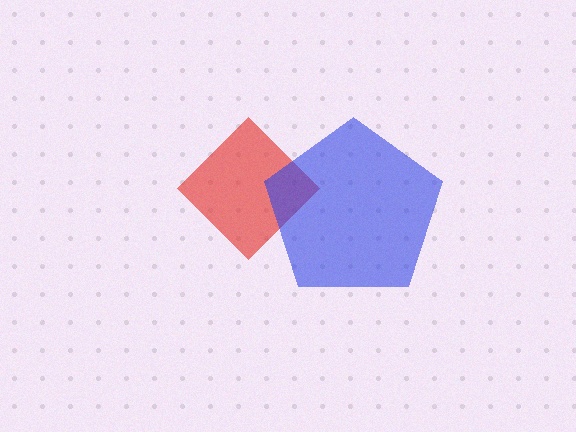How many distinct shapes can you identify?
There are 2 distinct shapes: a red diamond, a blue pentagon.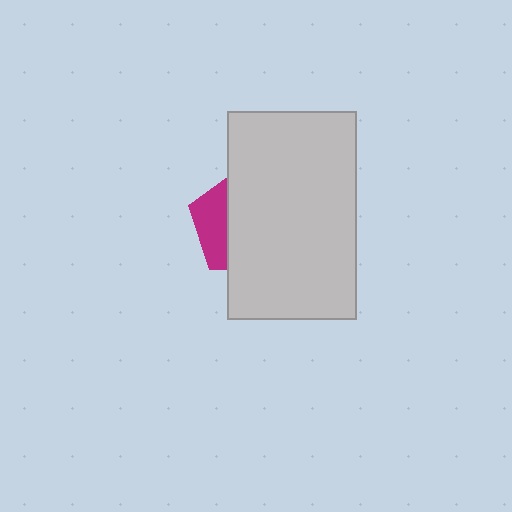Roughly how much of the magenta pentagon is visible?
A small part of it is visible (roughly 30%).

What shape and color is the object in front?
The object in front is a light gray rectangle.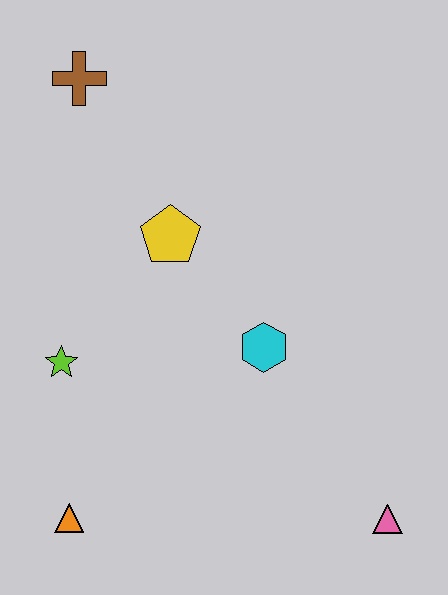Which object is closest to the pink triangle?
The cyan hexagon is closest to the pink triangle.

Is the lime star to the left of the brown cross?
Yes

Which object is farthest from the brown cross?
The pink triangle is farthest from the brown cross.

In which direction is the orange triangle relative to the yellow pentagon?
The orange triangle is below the yellow pentagon.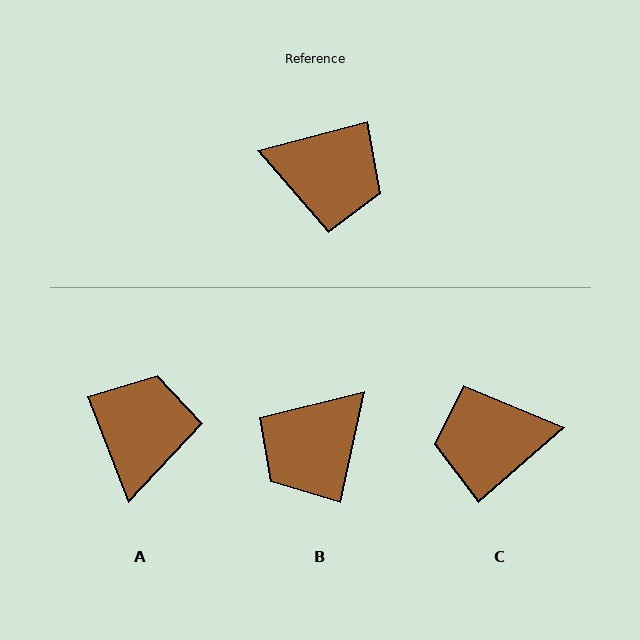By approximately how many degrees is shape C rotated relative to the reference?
Approximately 153 degrees clockwise.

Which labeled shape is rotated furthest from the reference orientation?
C, about 153 degrees away.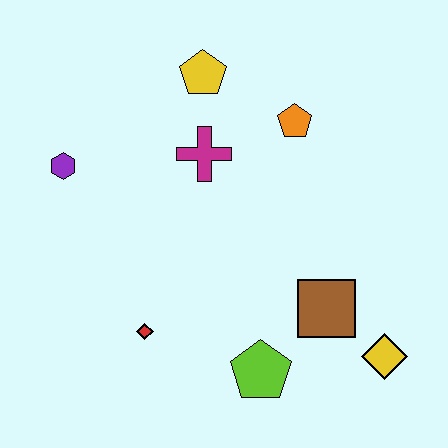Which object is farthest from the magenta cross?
The yellow diamond is farthest from the magenta cross.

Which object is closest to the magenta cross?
The yellow pentagon is closest to the magenta cross.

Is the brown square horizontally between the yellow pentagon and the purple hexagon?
No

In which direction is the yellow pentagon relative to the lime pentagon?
The yellow pentagon is above the lime pentagon.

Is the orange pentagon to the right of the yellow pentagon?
Yes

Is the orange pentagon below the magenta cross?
No